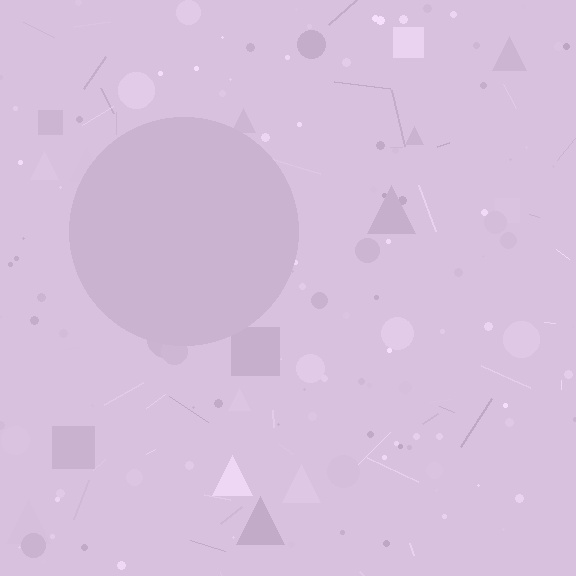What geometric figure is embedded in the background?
A circle is embedded in the background.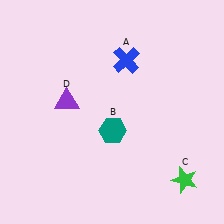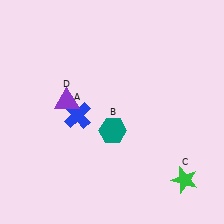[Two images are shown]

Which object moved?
The blue cross (A) moved down.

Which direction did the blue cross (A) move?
The blue cross (A) moved down.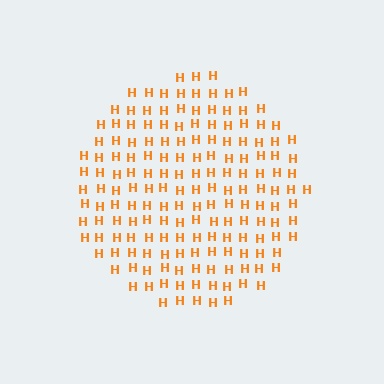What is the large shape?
The large shape is a circle.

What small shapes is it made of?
It is made of small letter H's.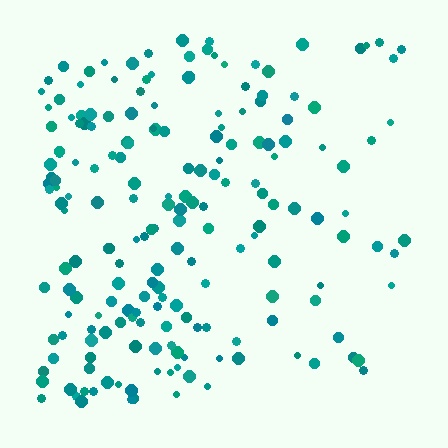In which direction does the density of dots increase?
From right to left, with the left side densest.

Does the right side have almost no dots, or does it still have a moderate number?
Still a moderate number, just noticeably fewer than the left.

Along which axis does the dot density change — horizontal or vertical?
Horizontal.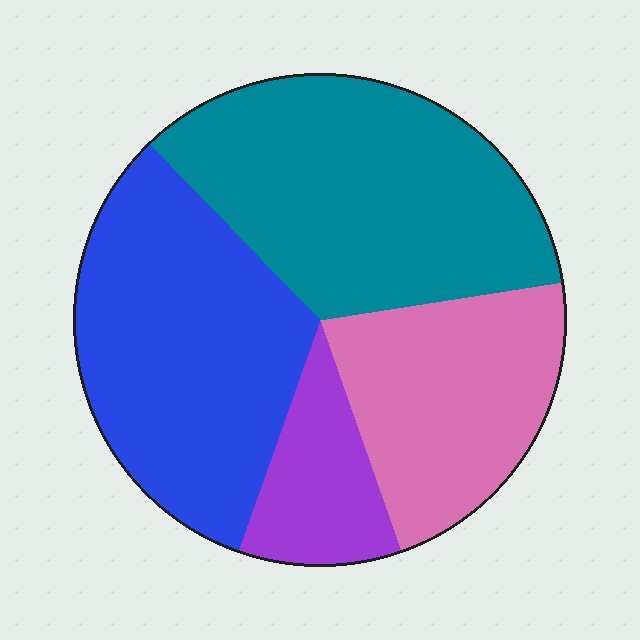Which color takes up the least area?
Purple, at roughly 10%.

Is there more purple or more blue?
Blue.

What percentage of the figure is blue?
Blue takes up about one third (1/3) of the figure.